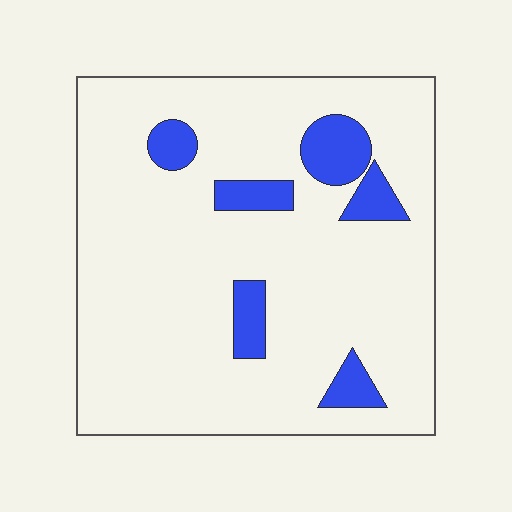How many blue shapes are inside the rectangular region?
6.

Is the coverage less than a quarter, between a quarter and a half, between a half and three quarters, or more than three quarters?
Less than a quarter.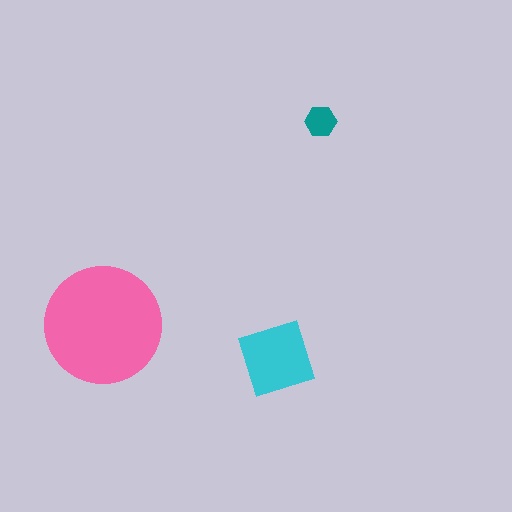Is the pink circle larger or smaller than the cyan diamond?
Larger.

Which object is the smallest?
The teal hexagon.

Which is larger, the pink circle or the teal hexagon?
The pink circle.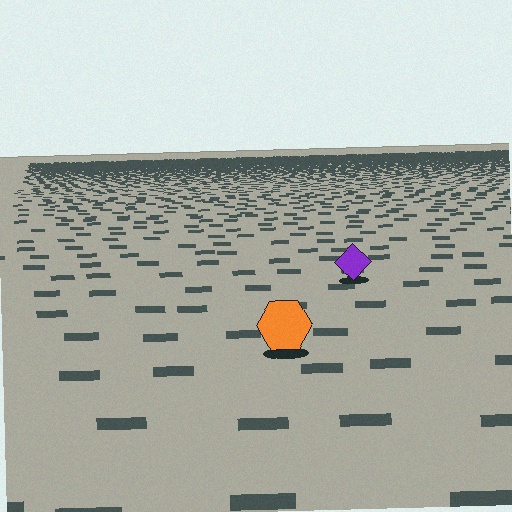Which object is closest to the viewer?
The orange hexagon is closest. The texture marks near it are larger and more spread out.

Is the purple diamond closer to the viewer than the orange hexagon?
No. The orange hexagon is closer — you can tell from the texture gradient: the ground texture is coarser near it.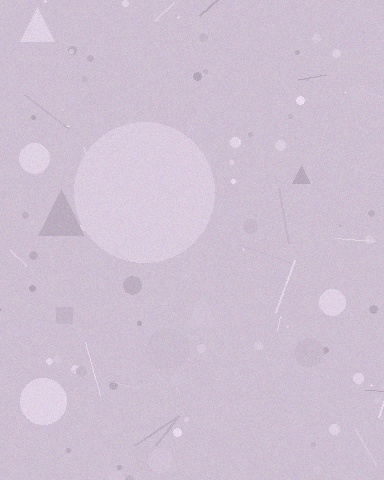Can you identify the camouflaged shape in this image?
The camouflaged shape is a circle.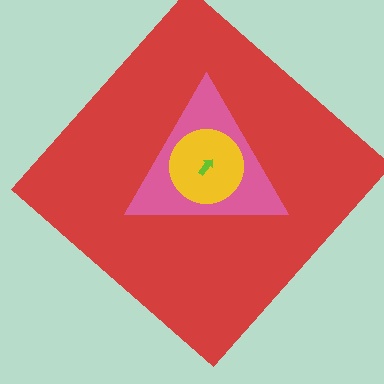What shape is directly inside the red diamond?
The pink triangle.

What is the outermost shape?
The red diamond.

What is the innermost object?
The lime arrow.